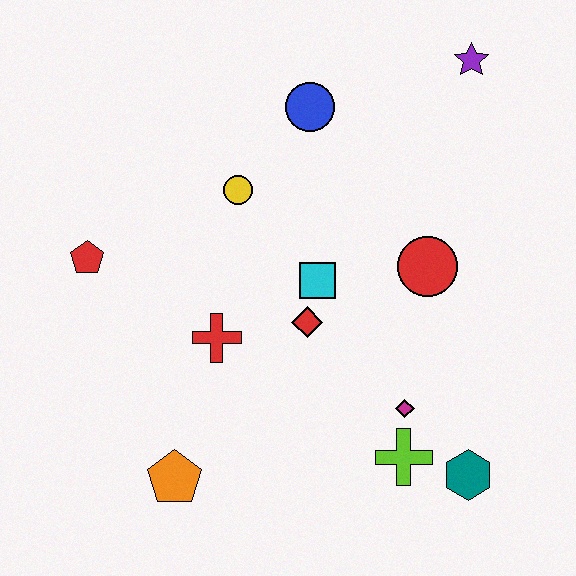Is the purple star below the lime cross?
No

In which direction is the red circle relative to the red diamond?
The red circle is to the right of the red diamond.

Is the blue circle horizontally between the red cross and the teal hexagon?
Yes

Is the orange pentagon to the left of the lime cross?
Yes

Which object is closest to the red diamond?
The cyan square is closest to the red diamond.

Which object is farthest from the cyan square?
The purple star is farthest from the cyan square.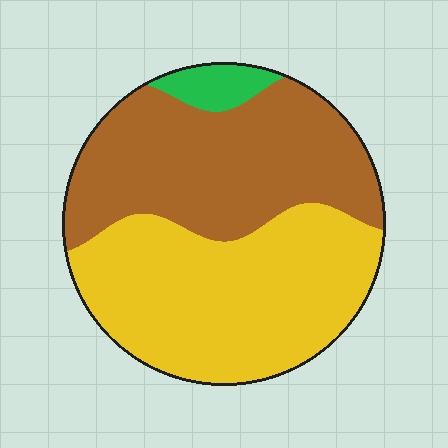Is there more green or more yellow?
Yellow.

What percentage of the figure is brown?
Brown covers around 45% of the figure.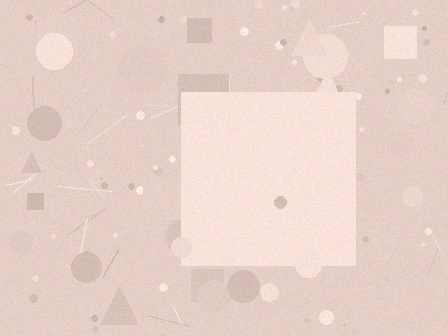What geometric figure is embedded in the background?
A square is embedded in the background.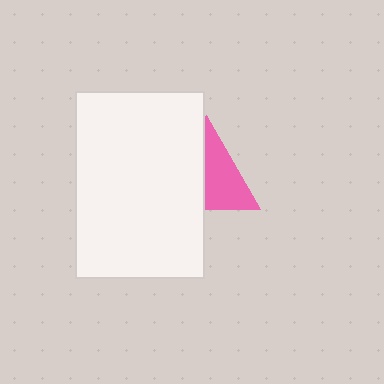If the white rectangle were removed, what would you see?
You would see the complete pink triangle.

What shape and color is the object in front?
The object in front is a white rectangle.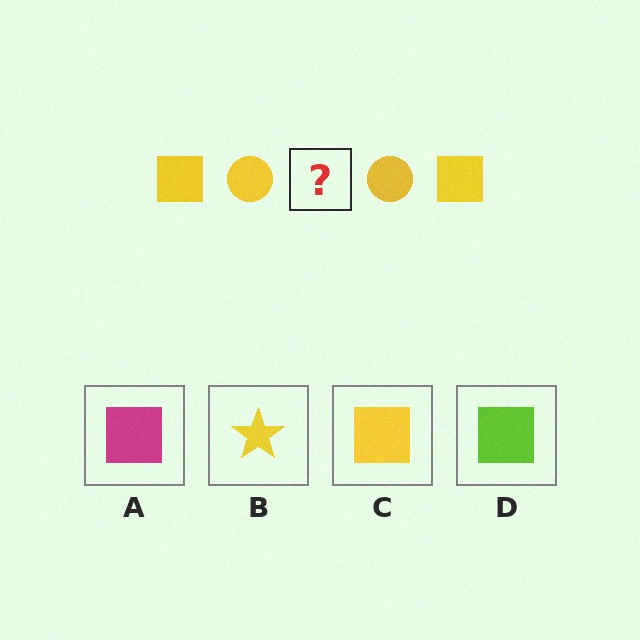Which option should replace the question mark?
Option C.